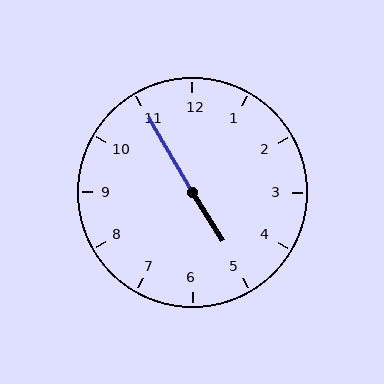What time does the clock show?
4:55.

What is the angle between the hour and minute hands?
Approximately 178 degrees.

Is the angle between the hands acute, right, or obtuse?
It is obtuse.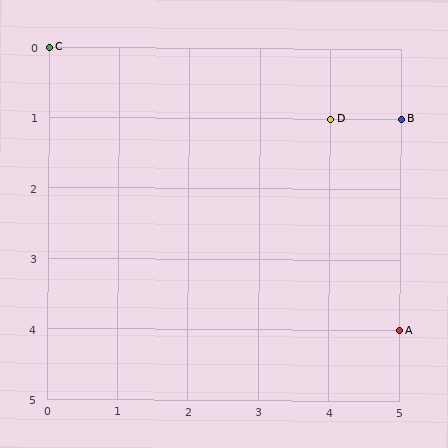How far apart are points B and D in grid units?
Points B and D are 1 column apart.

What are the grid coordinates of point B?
Point B is at grid coordinates (5, 1).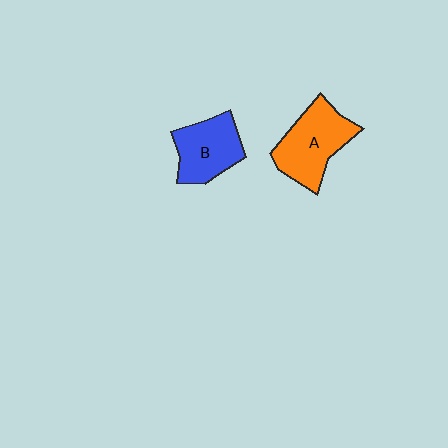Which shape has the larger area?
Shape A (orange).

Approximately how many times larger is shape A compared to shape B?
Approximately 1.2 times.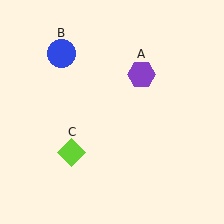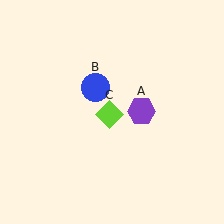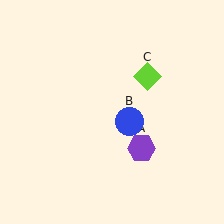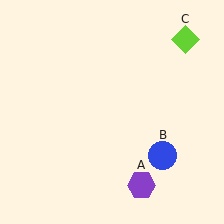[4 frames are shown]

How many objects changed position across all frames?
3 objects changed position: purple hexagon (object A), blue circle (object B), lime diamond (object C).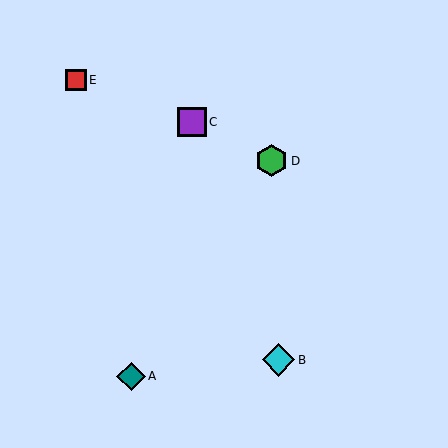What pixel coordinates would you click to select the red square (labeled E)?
Click at (76, 80) to select the red square E.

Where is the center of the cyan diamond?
The center of the cyan diamond is at (279, 360).